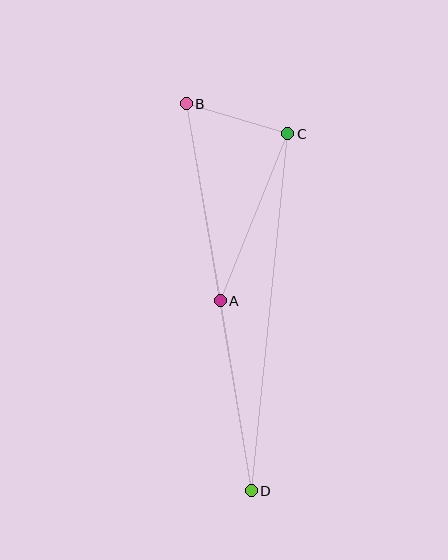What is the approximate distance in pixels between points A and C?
The distance between A and C is approximately 180 pixels.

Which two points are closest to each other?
Points B and C are closest to each other.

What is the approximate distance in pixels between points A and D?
The distance between A and D is approximately 193 pixels.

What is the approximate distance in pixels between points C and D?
The distance between C and D is approximately 359 pixels.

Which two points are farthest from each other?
Points B and D are farthest from each other.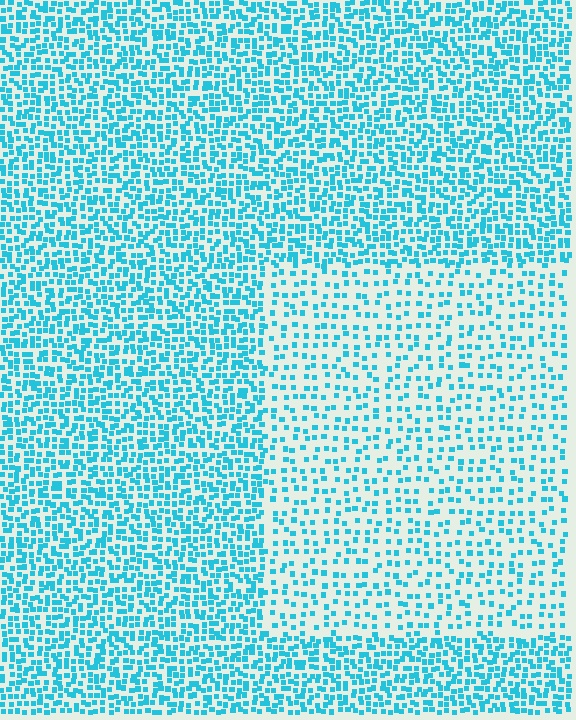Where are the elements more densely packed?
The elements are more densely packed outside the rectangle boundary.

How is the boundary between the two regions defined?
The boundary is defined by a change in element density (approximately 2.1x ratio). All elements are the same color, size, and shape.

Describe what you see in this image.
The image contains small cyan elements arranged at two different densities. A rectangle-shaped region is visible where the elements are less densely packed than the surrounding area.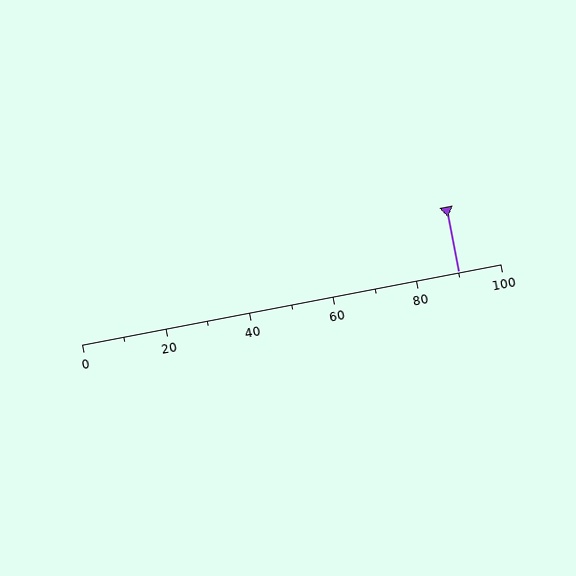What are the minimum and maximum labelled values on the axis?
The axis runs from 0 to 100.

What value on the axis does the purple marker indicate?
The marker indicates approximately 90.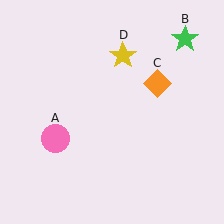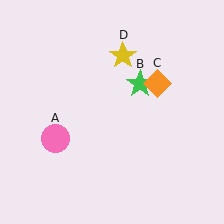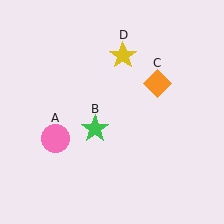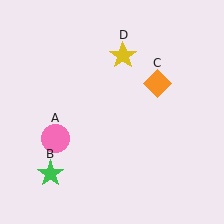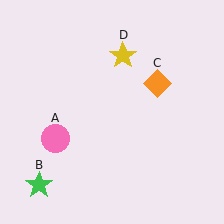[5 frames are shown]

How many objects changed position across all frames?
1 object changed position: green star (object B).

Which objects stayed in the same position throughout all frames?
Pink circle (object A) and orange diamond (object C) and yellow star (object D) remained stationary.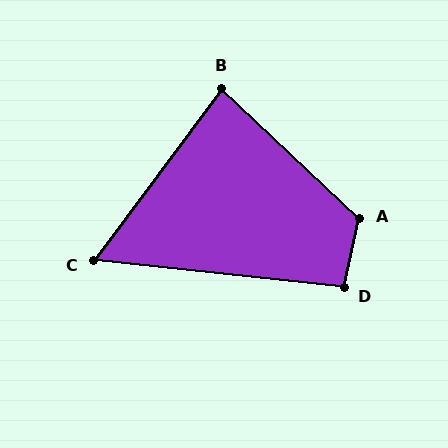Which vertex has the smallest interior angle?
C, at approximately 59 degrees.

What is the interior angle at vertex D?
Approximately 97 degrees (obtuse).